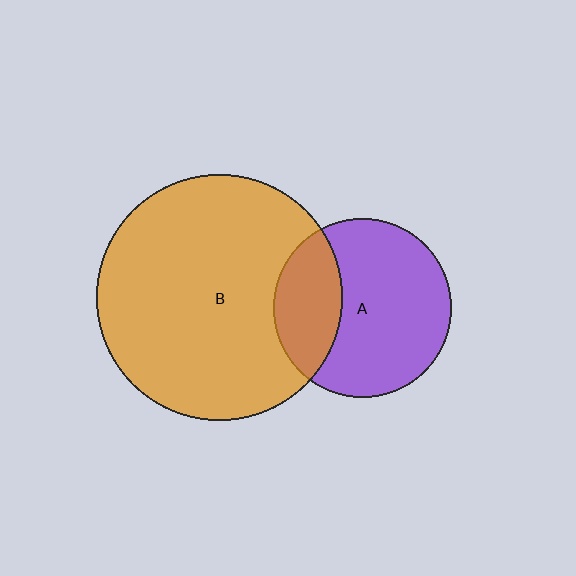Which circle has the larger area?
Circle B (orange).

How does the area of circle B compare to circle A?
Approximately 1.9 times.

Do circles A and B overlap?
Yes.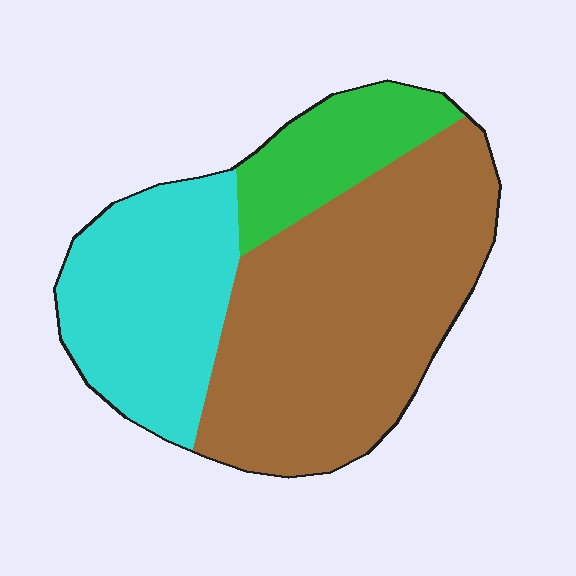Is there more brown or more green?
Brown.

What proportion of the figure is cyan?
Cyan takes up between a sixth and a third of the figure.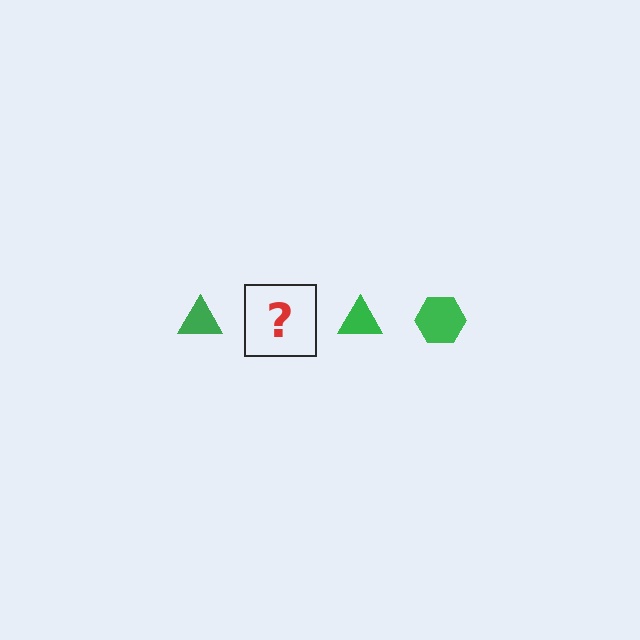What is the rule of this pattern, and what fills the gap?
The rule is that the pattern cycles through triangle, hexagon shapes in green. The gap should be filled with a green hexagon.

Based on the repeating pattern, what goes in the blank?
The blank should be a green hexagon.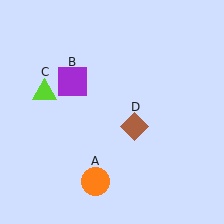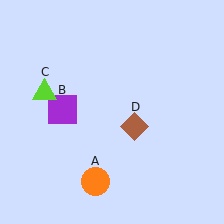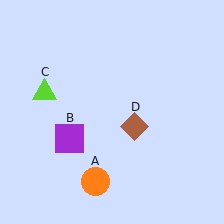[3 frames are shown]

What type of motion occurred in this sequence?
The purple square (object B) rotated counterclockwise around the center of the scene.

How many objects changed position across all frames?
1 object changed position: purple square (object B).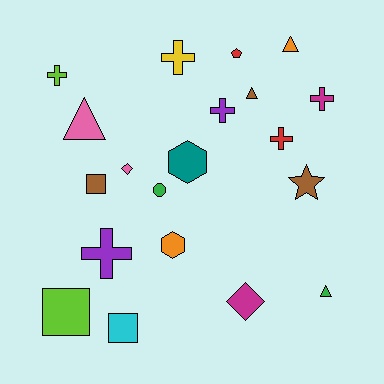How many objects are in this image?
There are 20 objects.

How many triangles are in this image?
There are 4 triangles.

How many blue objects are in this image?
There are no blue objects.